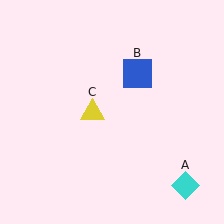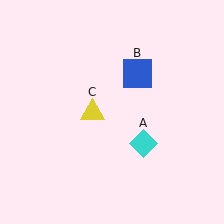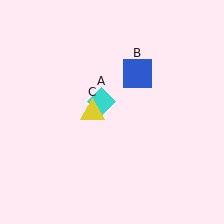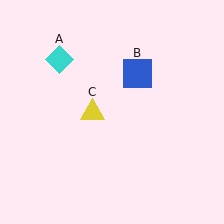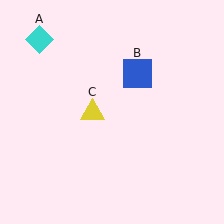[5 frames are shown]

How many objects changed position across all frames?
1 object changed position: cyan diamond (object A).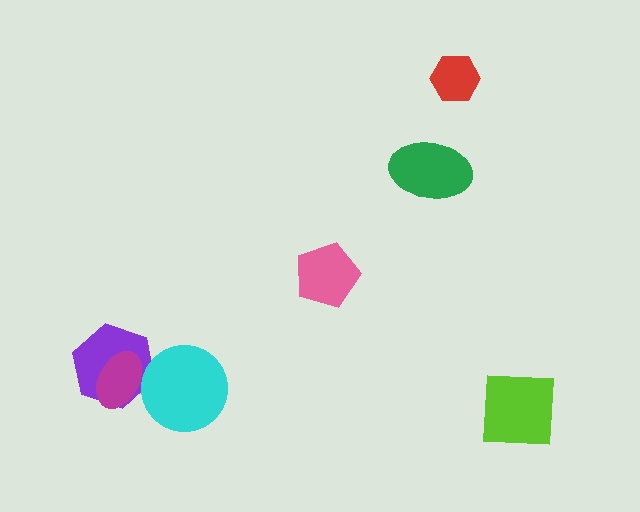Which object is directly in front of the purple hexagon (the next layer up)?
The magenta ellipse is directly in front of the purple hexagon.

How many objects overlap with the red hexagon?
0 objects overlap with the red hexagon.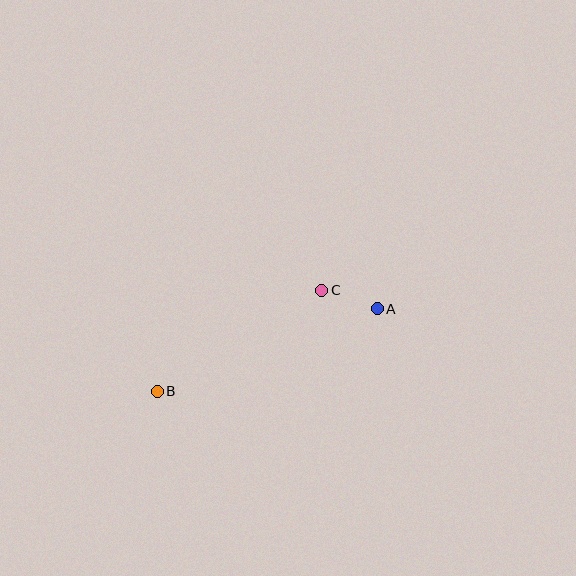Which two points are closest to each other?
Points A and C are closest to each other.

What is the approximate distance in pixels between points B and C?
The distance between B and C is approximately 193 pixels.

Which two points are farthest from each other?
Points A and B are farthest from each other.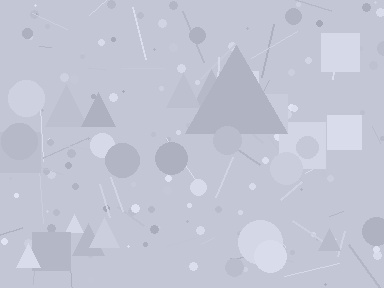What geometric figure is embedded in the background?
A triangle is embedded in the background.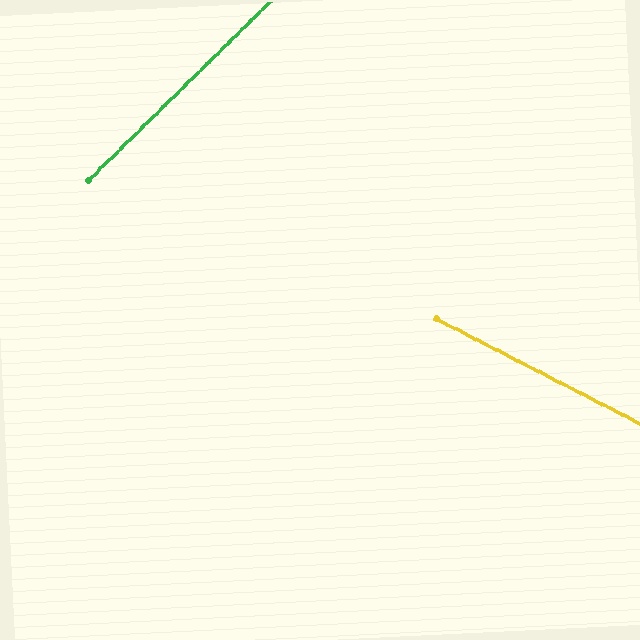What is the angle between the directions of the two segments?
Approximately 72 degrees.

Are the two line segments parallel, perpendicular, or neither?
Neither parallel nor perpendicular — they differ by about 72°.